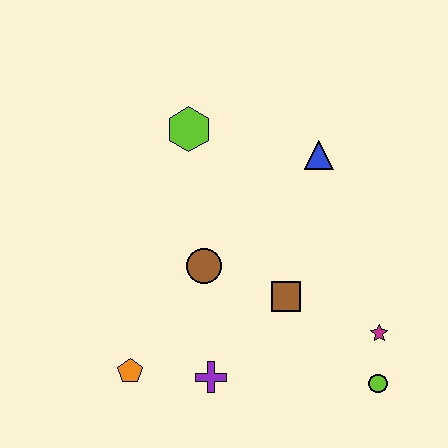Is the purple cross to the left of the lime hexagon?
No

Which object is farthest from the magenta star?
The lime hexagon is farthest from the magenta star.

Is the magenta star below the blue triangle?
Yes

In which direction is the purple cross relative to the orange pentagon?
The purple cross is to the right of the orange pentagon.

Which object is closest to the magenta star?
The lime circle is closest to the magenta star.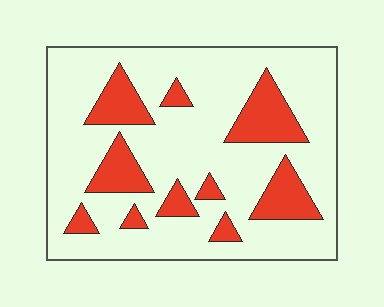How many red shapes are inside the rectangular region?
10.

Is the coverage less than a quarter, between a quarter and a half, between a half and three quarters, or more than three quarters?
Less than a quarter.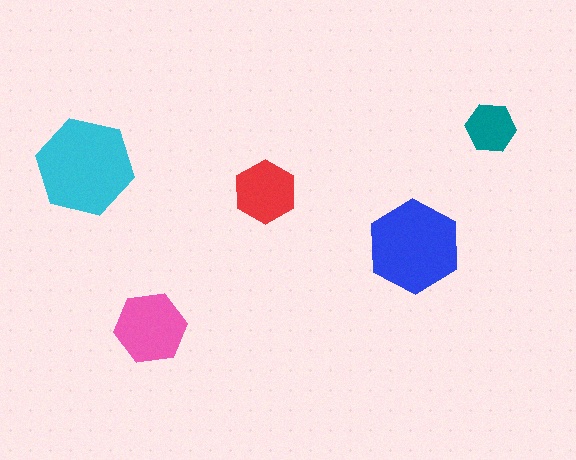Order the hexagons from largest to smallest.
the cyan one, the blue one, the pink one, the red one, the teal one.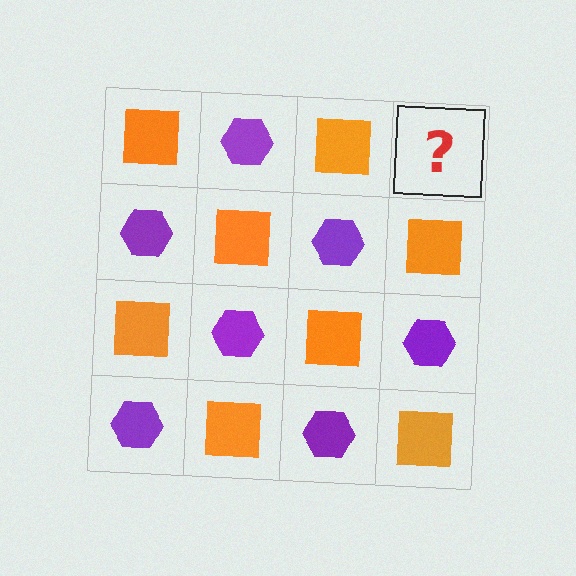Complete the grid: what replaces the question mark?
The question mark should be replaced with a purple hexagon.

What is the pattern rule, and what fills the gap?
The rule is that it alternates orange square and purple hexagon in a checkerboard pattern. The gap should be filled with a purple hexagon.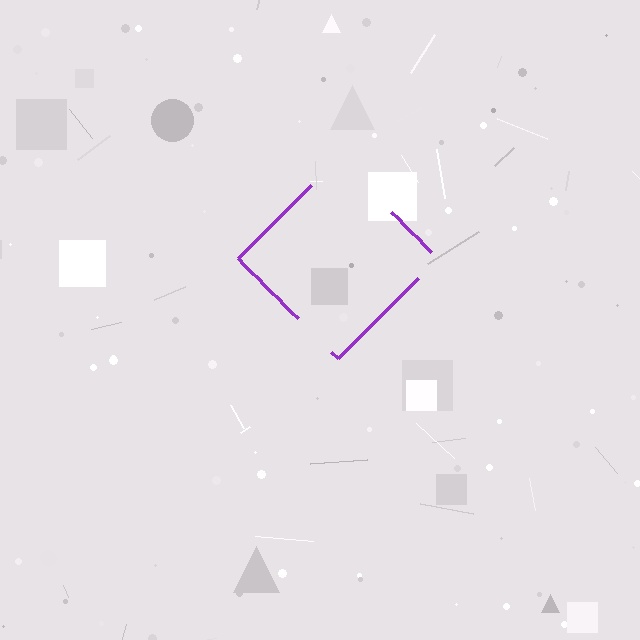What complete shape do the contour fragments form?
The contour fragments form a diamond.